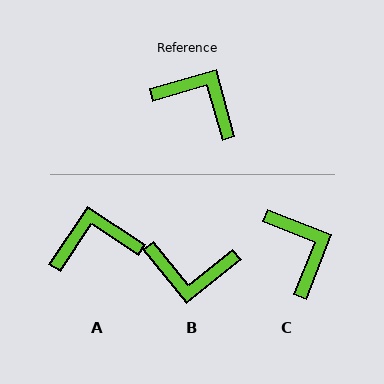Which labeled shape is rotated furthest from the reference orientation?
B, about 157 degrees away.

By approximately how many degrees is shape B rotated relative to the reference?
Approximately 157 degrees clockwise.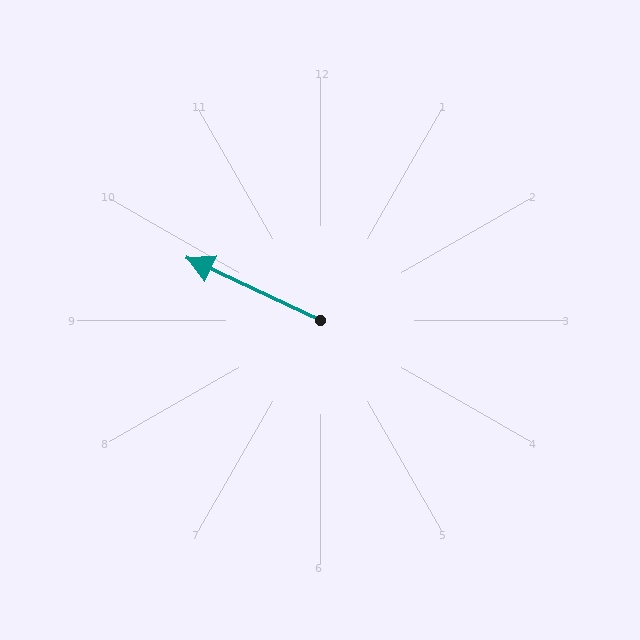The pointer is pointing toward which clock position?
Roughly 10 o'clock.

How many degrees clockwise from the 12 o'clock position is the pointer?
Approximately 295 degrees.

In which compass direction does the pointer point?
Northwest.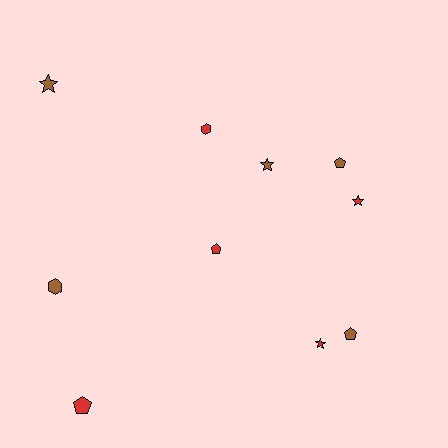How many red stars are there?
There are 2 red stars.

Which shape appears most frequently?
Pentagon, with 4 objects.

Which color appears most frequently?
Brown, with 5 objects.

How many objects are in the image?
There are 10 objects.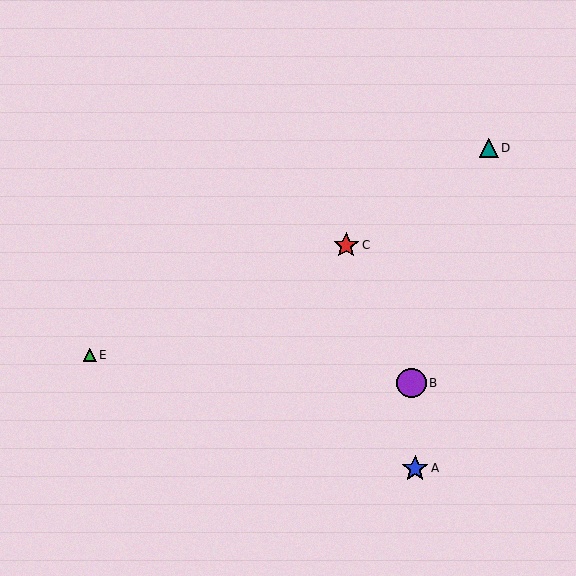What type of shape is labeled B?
Shape B is a purple circle.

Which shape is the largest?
The purple circle (labeled B) is the largest.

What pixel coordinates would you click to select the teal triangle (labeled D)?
Click at (489, 148) to select the teal triangle D.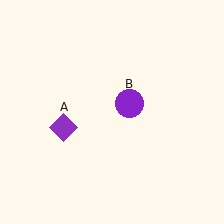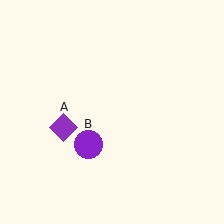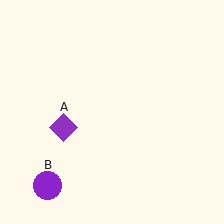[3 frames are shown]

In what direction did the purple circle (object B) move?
The purple circle (object B) moved down and to the left.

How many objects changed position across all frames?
1 object changed position: purple circle (object B).